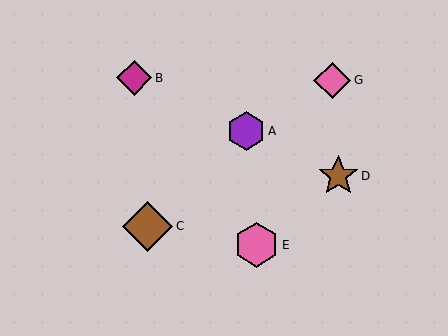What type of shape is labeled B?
Shape B is a magenta diamond.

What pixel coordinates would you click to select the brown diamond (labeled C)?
Click at (148, 226) to select the brown diamond C.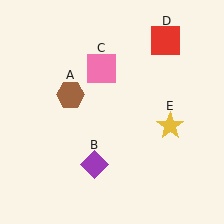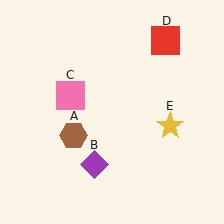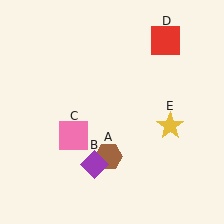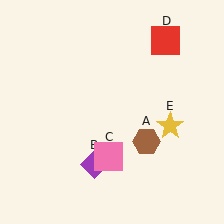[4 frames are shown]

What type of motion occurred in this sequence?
The brown hexagon (object A), pink square (object C) rotated counterclockwise around the center of the scene.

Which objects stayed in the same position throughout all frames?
Purple diamond (object B) and red square (object D) and yellow star (object E) remained stationary.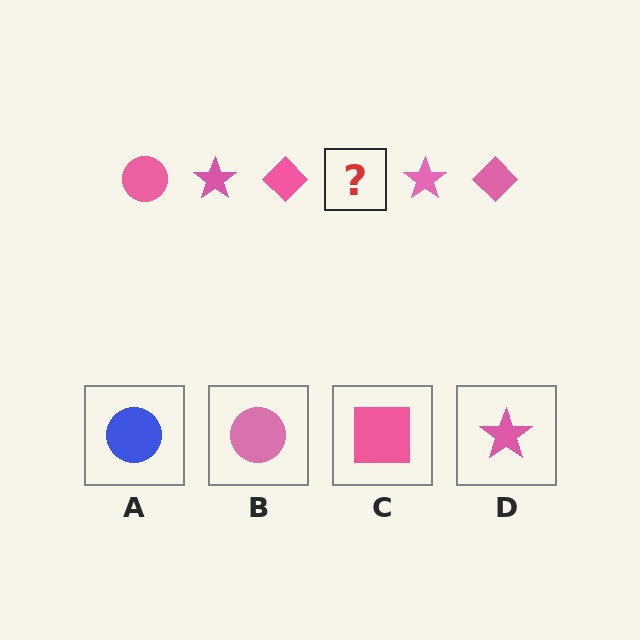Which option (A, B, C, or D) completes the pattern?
B.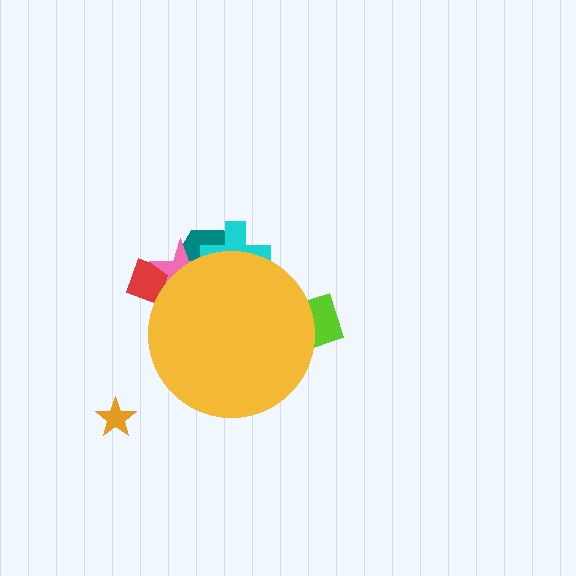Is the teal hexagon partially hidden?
Yes, the teal hexagon is partially hidden behind the yellow circle.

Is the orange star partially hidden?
No, the orange star is fully visible.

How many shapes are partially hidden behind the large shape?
5 shapes are partially hidden.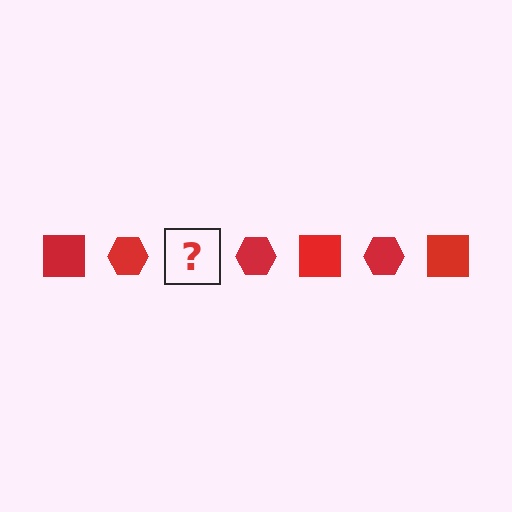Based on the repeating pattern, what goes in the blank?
The blank should be a red square.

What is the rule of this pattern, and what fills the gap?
The rule is that the pattern cycles through square, hexagon shapes in red. The gap should be filled with a red square.